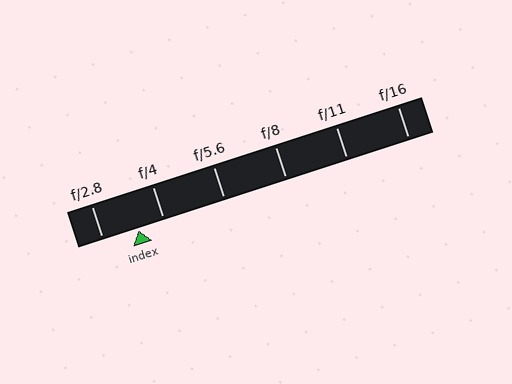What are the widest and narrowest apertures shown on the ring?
The widest aperture shown is f/2.8 and the narrowest is f/16.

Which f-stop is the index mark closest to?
The index mark is closest to f/4.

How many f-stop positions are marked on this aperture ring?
There are 6 f-stop positions marked.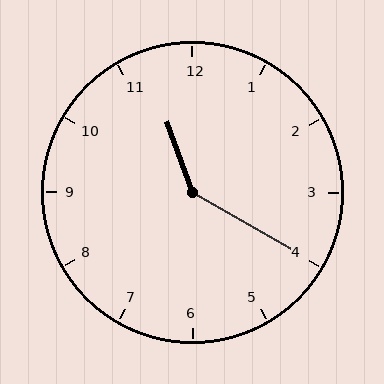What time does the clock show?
11:20.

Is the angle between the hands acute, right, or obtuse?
It is obtuse.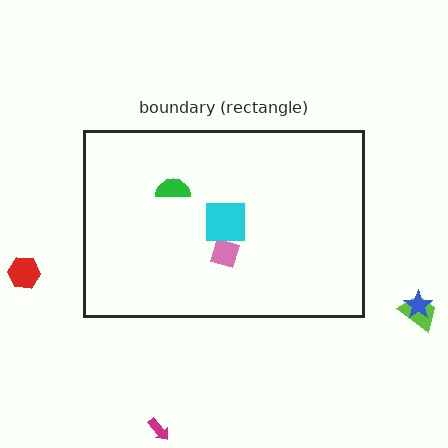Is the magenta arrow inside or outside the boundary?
Outside.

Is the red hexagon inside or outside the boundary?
Outside.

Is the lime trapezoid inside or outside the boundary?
Outside.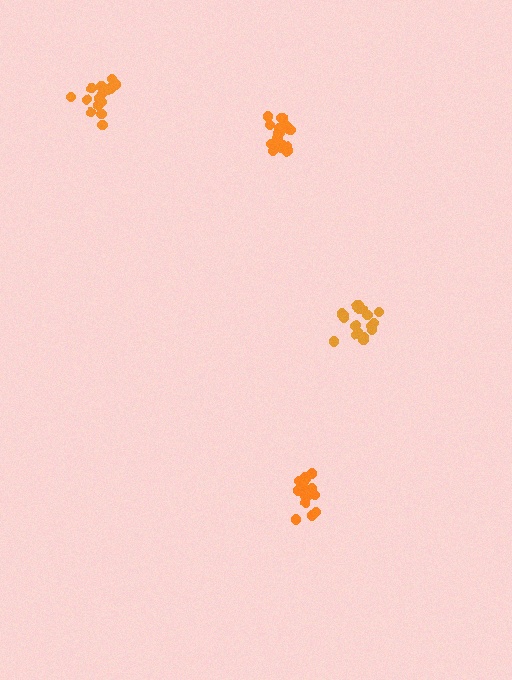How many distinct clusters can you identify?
There are 4 distinct clusters.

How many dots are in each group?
Group 1: 16 dots, Group 2: 20 dots, Group 3: 17 dots, Group 4: 20 dots (73 total).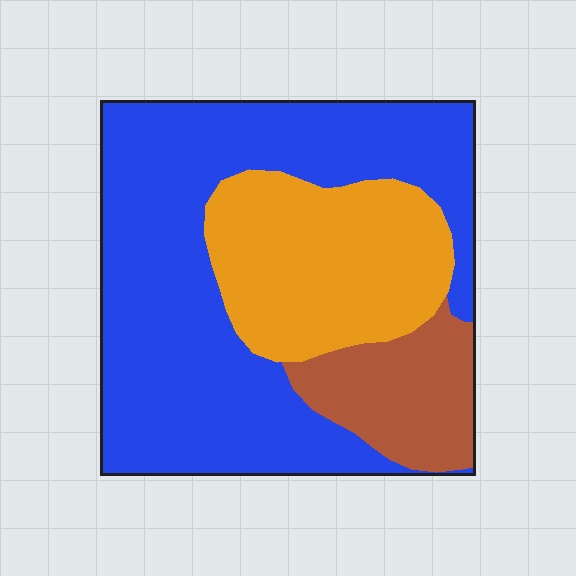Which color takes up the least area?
Brown, at roughly 15%.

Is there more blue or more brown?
Blue.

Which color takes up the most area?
Blue, at roughly 60%.